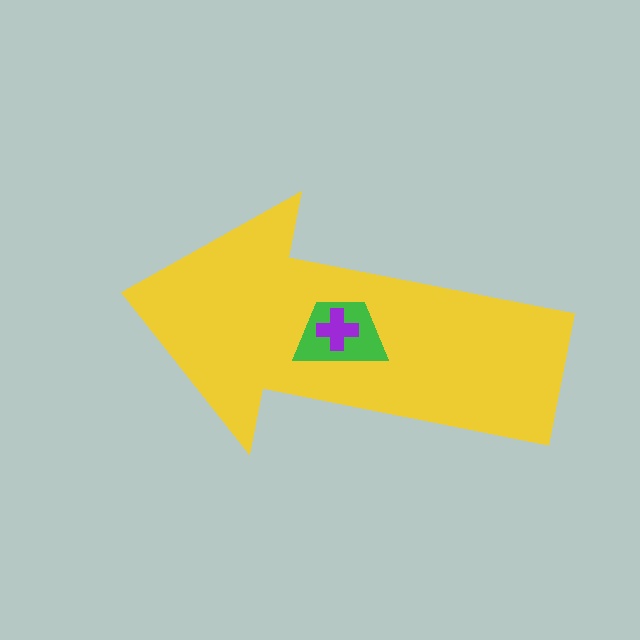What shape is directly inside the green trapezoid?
The purple cross.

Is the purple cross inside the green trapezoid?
Yes.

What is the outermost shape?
The yellow arrow.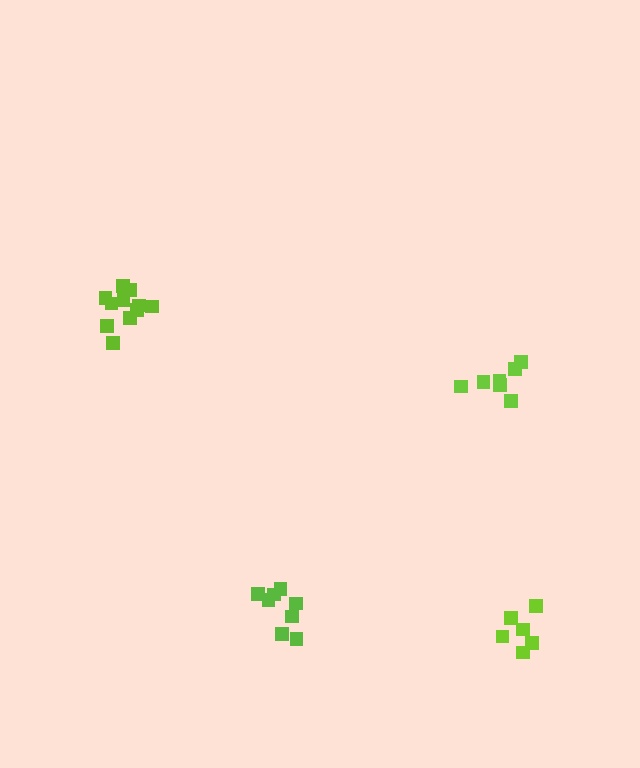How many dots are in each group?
Group 1: 7 dots, Group 2: 11 dots, Group 3: 8 dots, Group 4: 6 dots (32 total).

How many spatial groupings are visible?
There are 4 spatial groupings.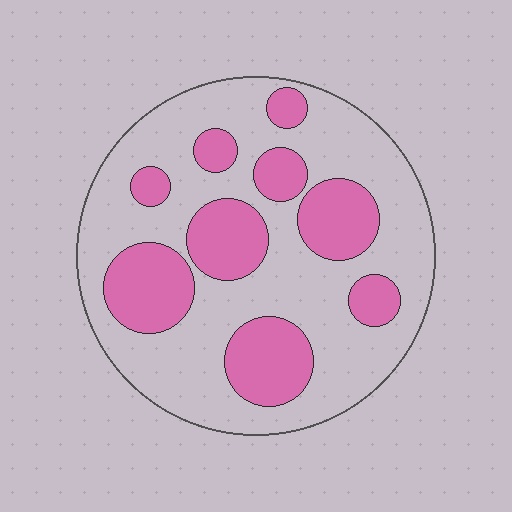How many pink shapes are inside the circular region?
9.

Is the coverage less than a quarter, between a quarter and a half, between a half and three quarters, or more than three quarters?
Between a quarter and a half.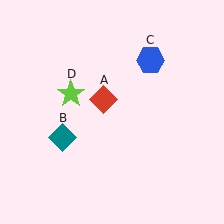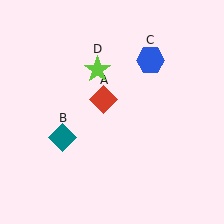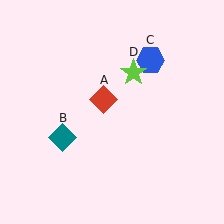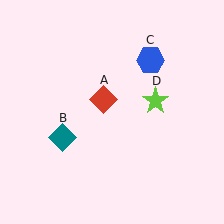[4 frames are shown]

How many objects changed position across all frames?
1 object changed position: lime star (object D).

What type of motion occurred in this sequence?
The lime star (object D) rotated clockwise around the center of the scene.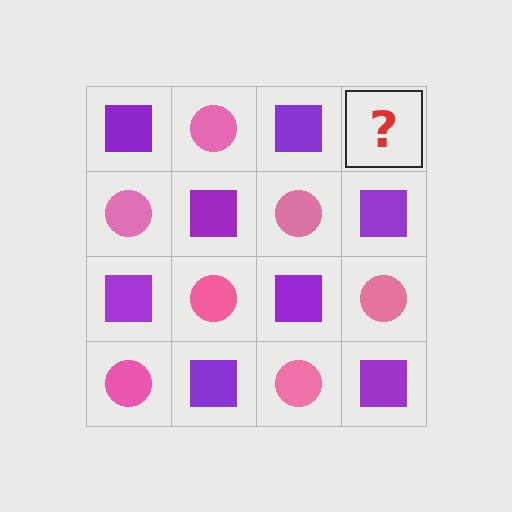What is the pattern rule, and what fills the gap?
The rule is that it alternates purple square and pink circle in a checkerboard pattern. The gap should be filled with a pink circle.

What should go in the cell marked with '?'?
The missing cell should contain a pink circle.